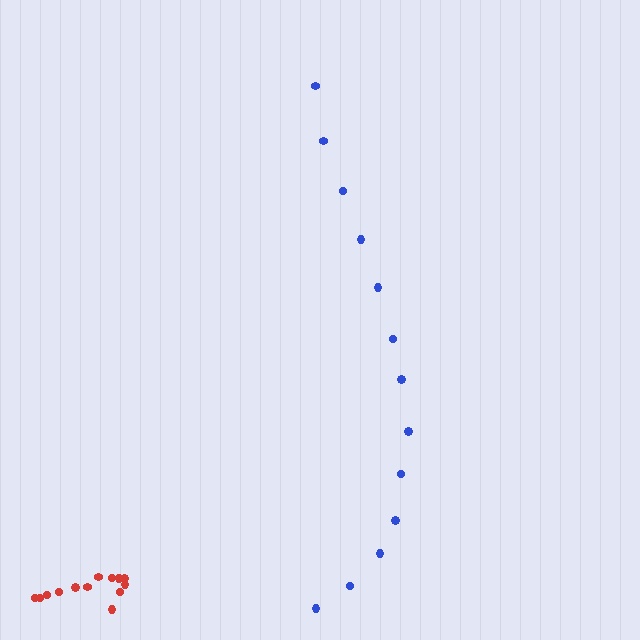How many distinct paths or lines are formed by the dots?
There are 2 distinct paths.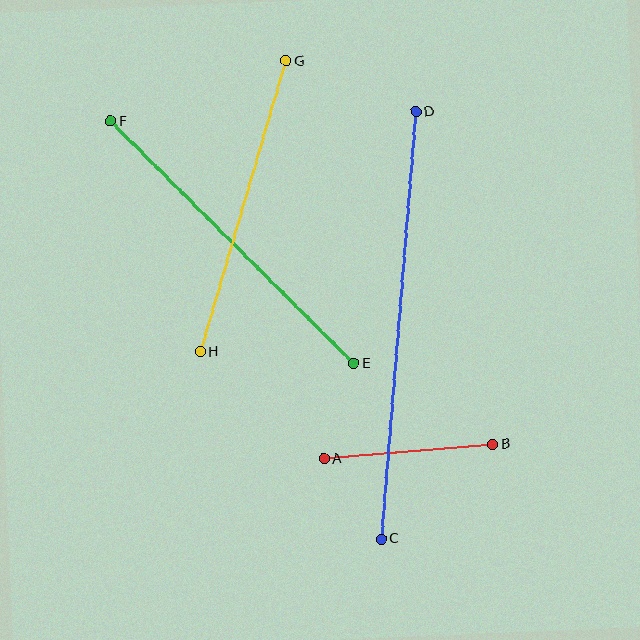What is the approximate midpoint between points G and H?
The midpoint is at approximately (243, 206) pixels.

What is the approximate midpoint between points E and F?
The midpoint is at approximately (232, 242) pixels.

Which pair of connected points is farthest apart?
Points C and D are farthest apart.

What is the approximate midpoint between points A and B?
The midpoint is at approximately (408, 452) pixels.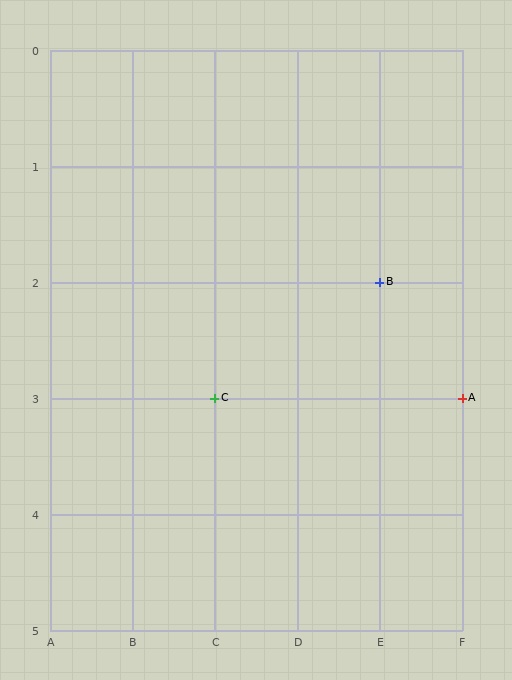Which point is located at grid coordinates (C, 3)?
Point C is at (C, 3).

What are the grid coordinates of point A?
Point A is at grid coordinates (F, 3).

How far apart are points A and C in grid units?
Points A and C are 3 columns apart.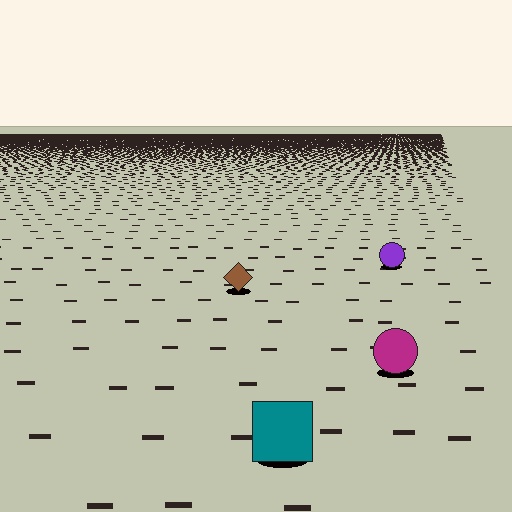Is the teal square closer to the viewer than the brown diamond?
Yes. The teal square is closer — you can tell from the texture gradient: the ground texture is coarser near it.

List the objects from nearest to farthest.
From nearest to farthest: the teal square, the magenta circle, the brown diamond, the purple circle.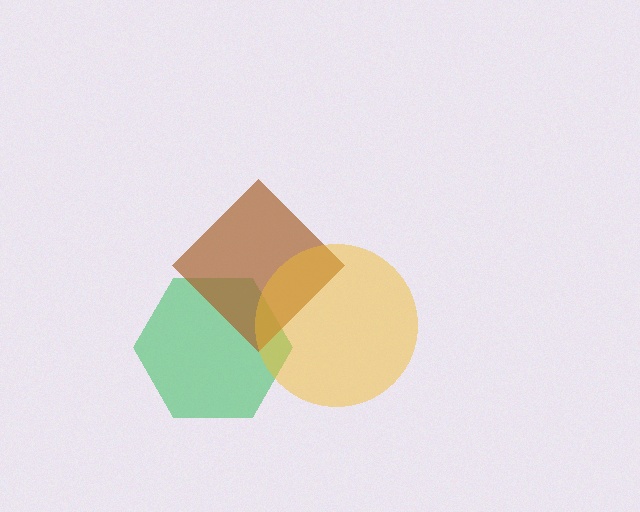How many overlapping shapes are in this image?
There are 3 overlapping shapes in the image.